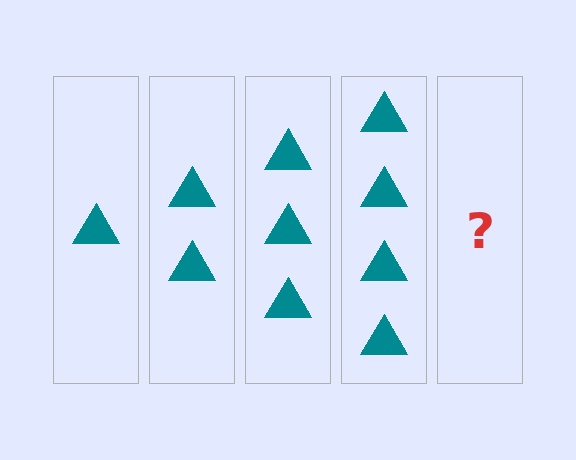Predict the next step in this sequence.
The next step is 5 triangles.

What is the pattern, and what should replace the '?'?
The pattern is that each step adds one more triangle. The '?' should be 5 triangles.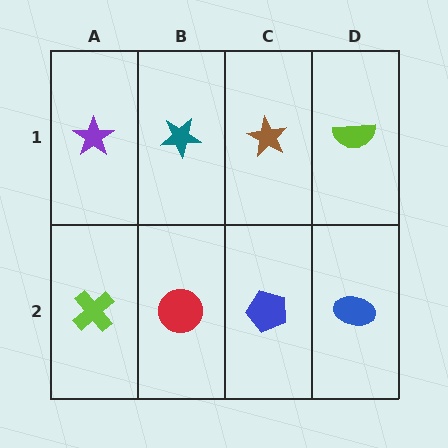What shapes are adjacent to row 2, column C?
A brown star (row 1, column C), a red circle (row 2, column B), a blue ellipse (row 2, column D).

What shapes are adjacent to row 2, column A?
A purple star (row 1, column A), a red circle (row 2, column B).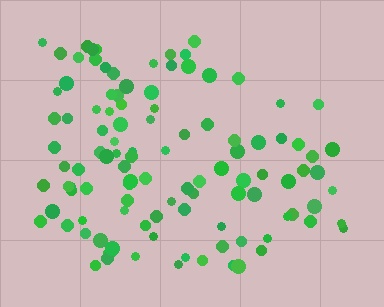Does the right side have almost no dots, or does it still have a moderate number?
Still a moderate number, just noticeably fewer than the left.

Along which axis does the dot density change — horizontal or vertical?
Horizontal.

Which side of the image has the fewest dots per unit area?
The right.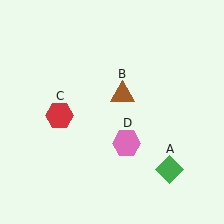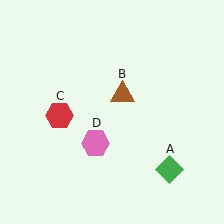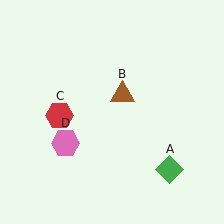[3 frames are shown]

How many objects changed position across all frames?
1 object changed position: pink hexagon (object D).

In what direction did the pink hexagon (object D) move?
The pink hexagon (object D) moved left.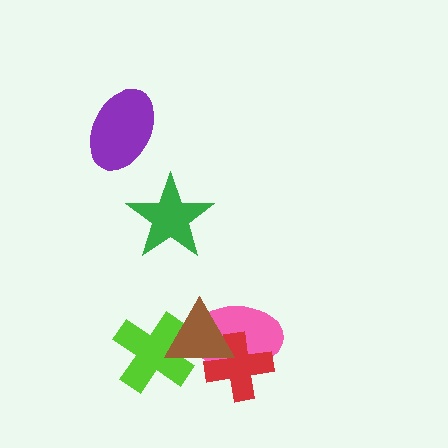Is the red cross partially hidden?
Yes, it is partially covered by another shape.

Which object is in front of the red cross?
The brown triangle is in front of the red cross.